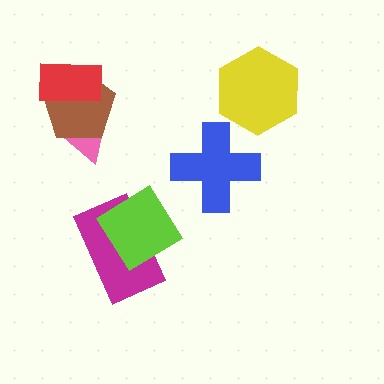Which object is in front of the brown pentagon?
The red rectangle is in front of the brown pentagon.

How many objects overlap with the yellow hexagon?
0 objects overlap with the yellow hexagon.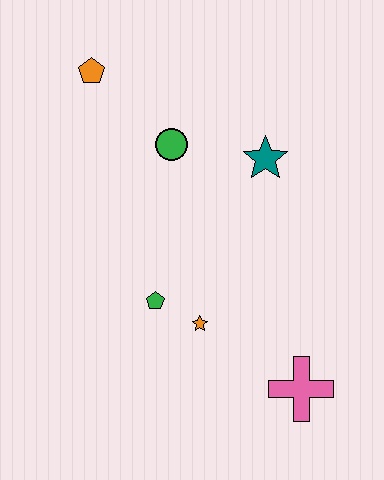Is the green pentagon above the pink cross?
Yes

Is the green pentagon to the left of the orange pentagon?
No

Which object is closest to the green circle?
The teal star is closest to the green circle.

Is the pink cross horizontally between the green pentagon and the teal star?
No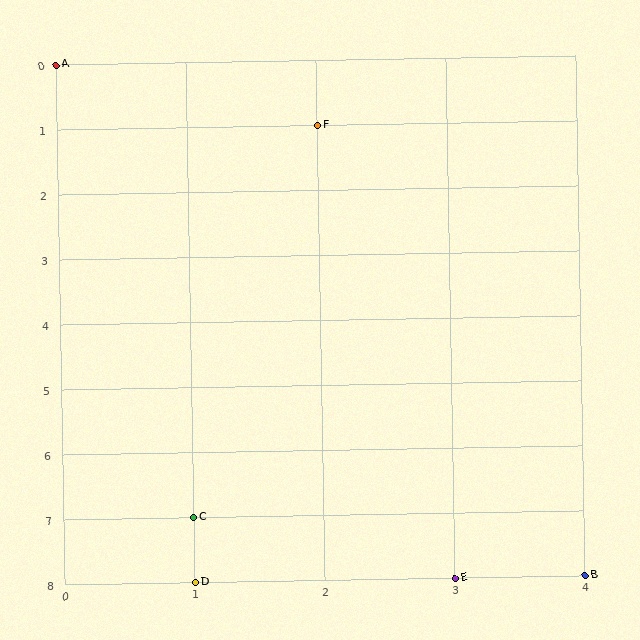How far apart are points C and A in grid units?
Points C and A are 1 column and 7 rows apart (about 7.1 grid units diagonally).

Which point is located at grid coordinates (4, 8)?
Point B is at (4, 8).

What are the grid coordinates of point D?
Point D is at grid coordinates (1, 8).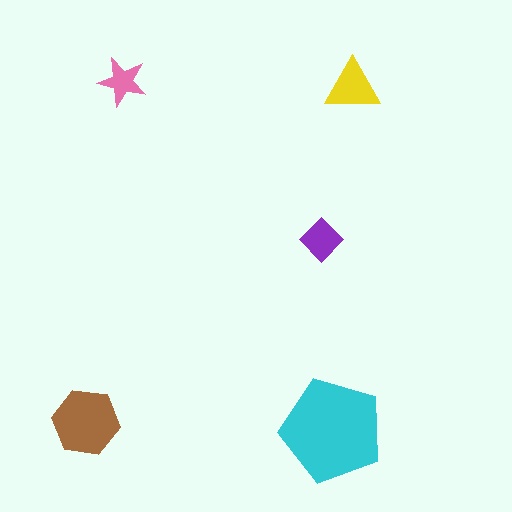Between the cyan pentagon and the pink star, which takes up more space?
The cyan pentagon.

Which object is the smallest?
The pink star.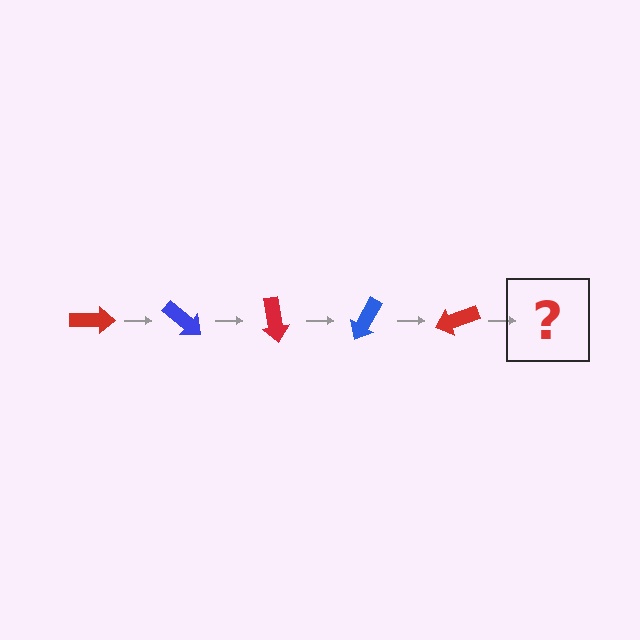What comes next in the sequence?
The next element should be a blue arrow, rotated 200 degrees from the start.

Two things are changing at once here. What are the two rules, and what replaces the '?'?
The two rules are that it rotates 40 degrees each step and the color cycles through red and blue. The '?' should be a blue arrow, rotated 200 degrees from the start.